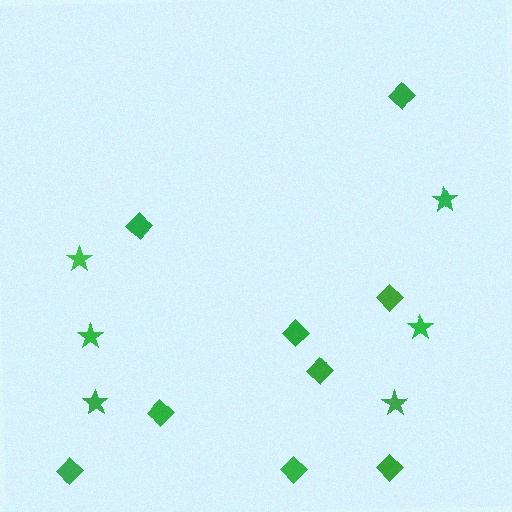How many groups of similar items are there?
There are 2 groups: one group of stars (6) and one group of diamonds (9).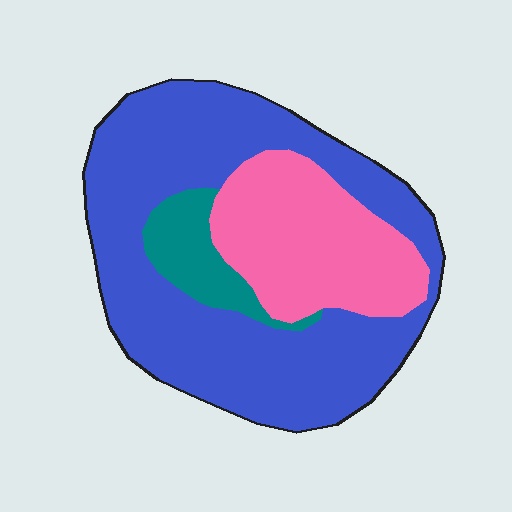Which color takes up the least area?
Teal, at roughly 10%.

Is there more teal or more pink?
Pink.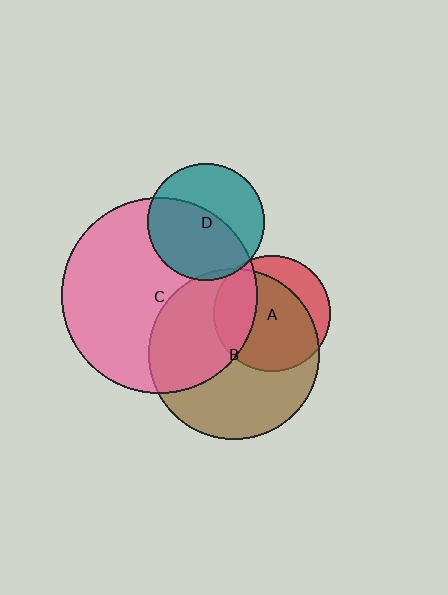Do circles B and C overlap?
Yes.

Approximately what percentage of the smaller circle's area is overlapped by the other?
Approximately 45%.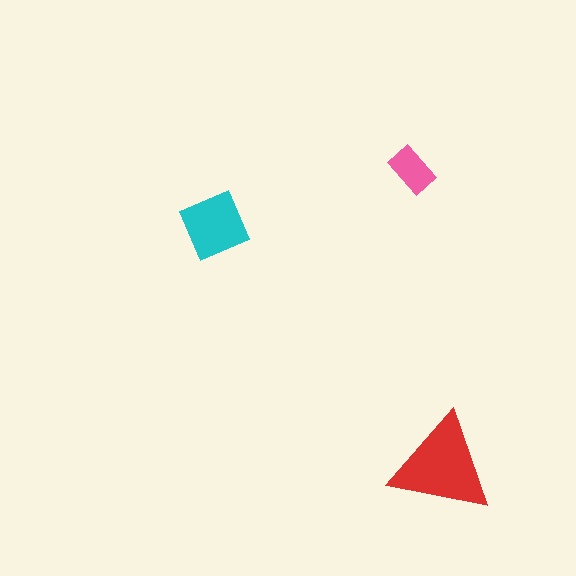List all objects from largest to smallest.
The red triangle, the cyan square, the pink rectangle.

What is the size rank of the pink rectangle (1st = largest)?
3rd.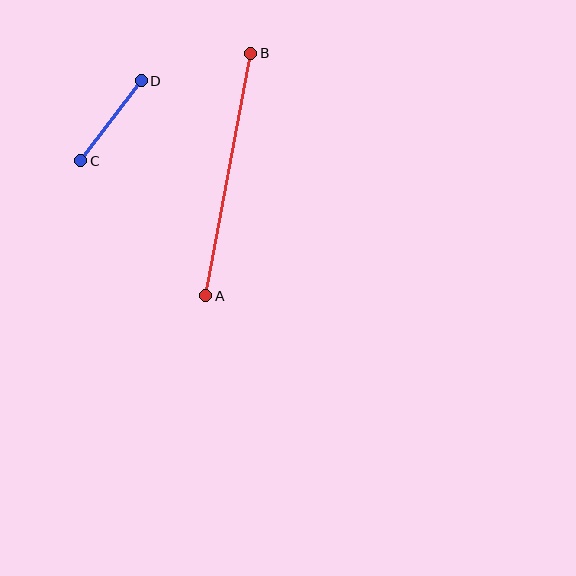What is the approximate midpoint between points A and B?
The midpoint is at approximately (228, 175) pixels.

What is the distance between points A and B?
The distance is approximately 247 pixels.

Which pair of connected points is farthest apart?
Points A and B are farthest apart.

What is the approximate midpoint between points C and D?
The midpoint is at approximately (111, 121) pixels.